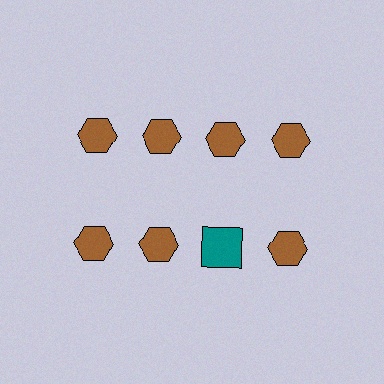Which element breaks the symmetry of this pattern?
The teal square in the second row, center column breaks the symmetry. All other shapes are brown hexagons.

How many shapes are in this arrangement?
There are 8 shapes arranged in a grid pattern.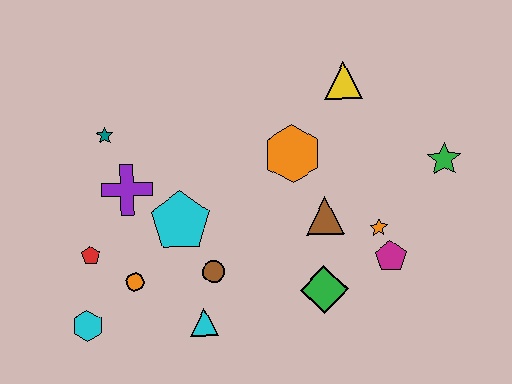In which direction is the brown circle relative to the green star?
The brown circle is to the left of the green star.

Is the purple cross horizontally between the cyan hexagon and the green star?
Yes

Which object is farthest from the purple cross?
The green star is farthest from the purple cross.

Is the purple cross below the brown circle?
No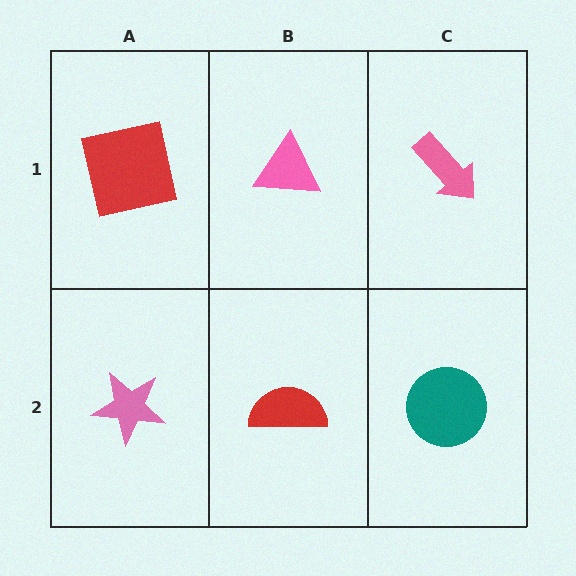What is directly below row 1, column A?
A pink star.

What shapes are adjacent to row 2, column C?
A pink arrow (row 1, column C), a red semicircle (row 2, column B).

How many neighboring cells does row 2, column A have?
2.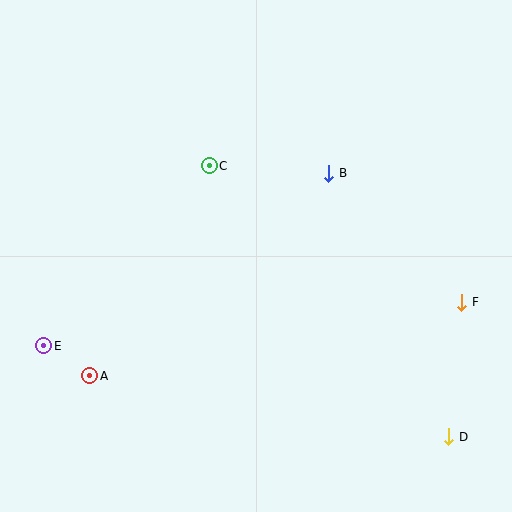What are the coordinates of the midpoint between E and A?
The midpoint between E and A is at (67, 361).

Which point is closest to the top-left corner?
Point C is closest to the top-left corner.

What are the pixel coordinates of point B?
Point B is at (329, 173).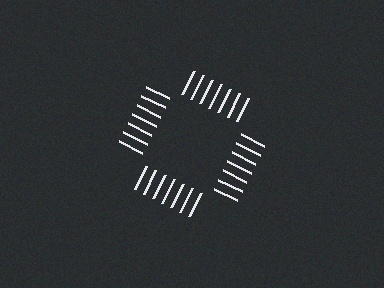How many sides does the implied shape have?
4 sides — the line-ends trace a square.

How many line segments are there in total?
28 — 7 along each of the 4 edges.